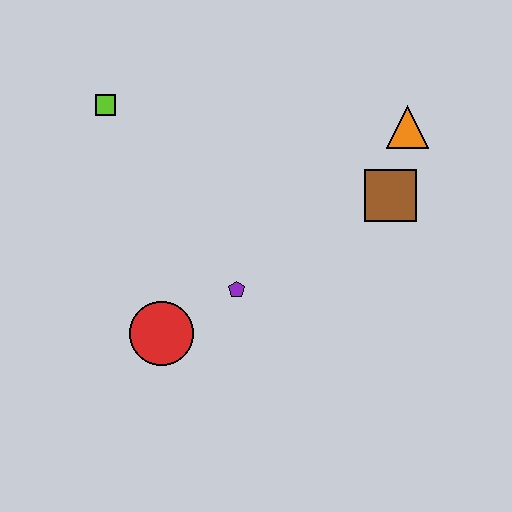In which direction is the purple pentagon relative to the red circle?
The purple pentagon is to the right of the red circle.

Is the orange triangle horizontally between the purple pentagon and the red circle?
No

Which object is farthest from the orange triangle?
The red circle is farthest from the orange triangle.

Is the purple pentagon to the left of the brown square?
Yes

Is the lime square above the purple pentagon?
Yes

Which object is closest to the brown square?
The orange triangle is closest to the brown square.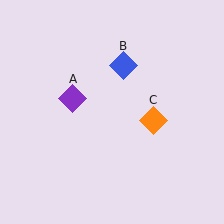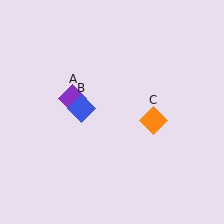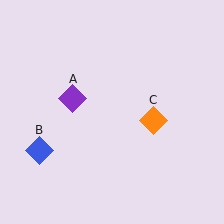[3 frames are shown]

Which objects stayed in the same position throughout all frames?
Purple diamond (object A) and orange diamond (object C) remained stationary.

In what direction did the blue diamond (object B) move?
The blue diamond (object B) moved down and to the left.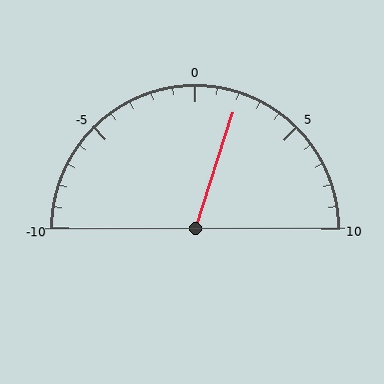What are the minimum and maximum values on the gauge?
The gauge ranges from -10 to 10.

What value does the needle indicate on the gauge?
The needle indicates approximately 2.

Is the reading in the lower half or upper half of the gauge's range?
The reading is in the upper half of the range (-10 to 10).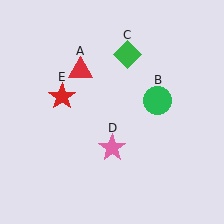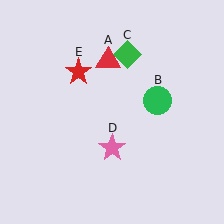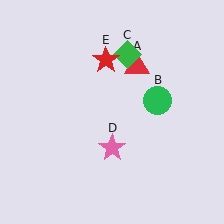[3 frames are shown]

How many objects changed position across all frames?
2 objects changed position: red triangle (object A), red star (object E).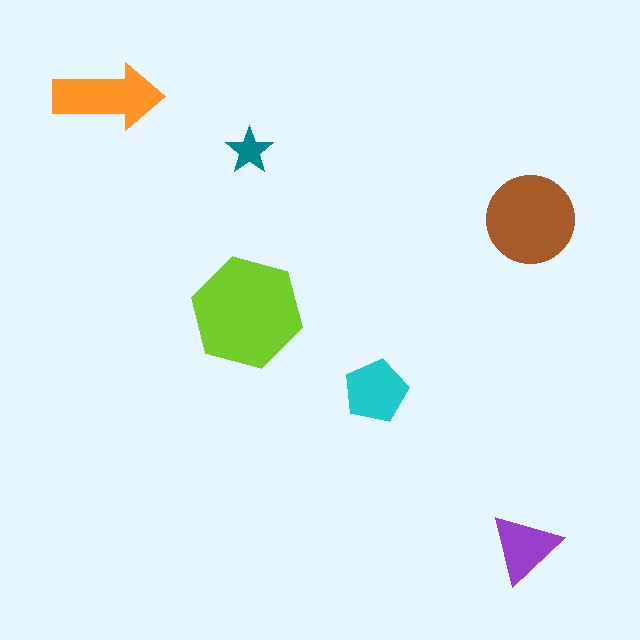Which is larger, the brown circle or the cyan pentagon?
The brown circle.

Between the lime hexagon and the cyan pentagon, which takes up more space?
The lime hexagon.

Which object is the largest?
The lime hexagon.